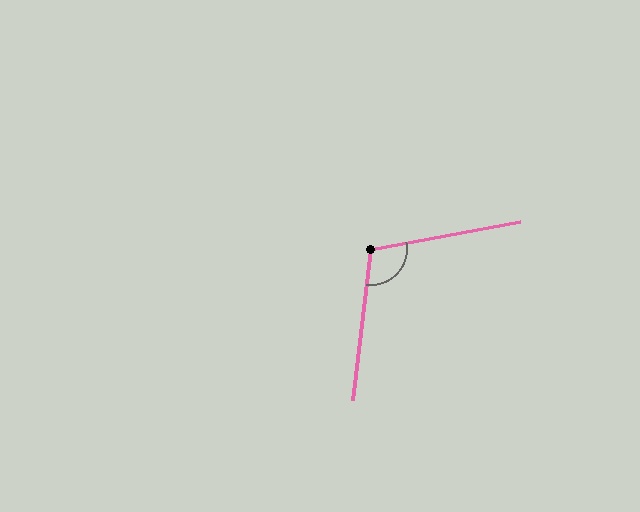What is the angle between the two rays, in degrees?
Approximately 107 degrees.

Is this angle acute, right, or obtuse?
It is obtuse.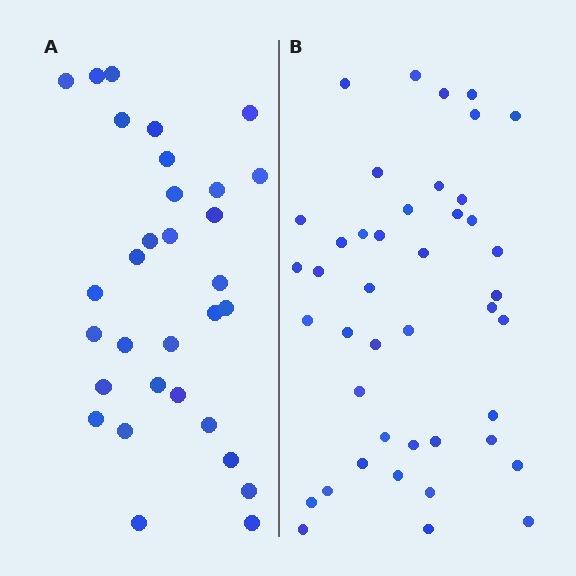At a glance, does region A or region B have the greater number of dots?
Region B (the right region) has more dots.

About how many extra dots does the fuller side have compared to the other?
Region B has roughly 12 or so more dots than region A.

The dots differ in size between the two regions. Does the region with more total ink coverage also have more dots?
No. Region A has more total ink coverage because its dots are larger, but region B actually contains more individual dots. Total area can be misleading — the number of items is what matters here.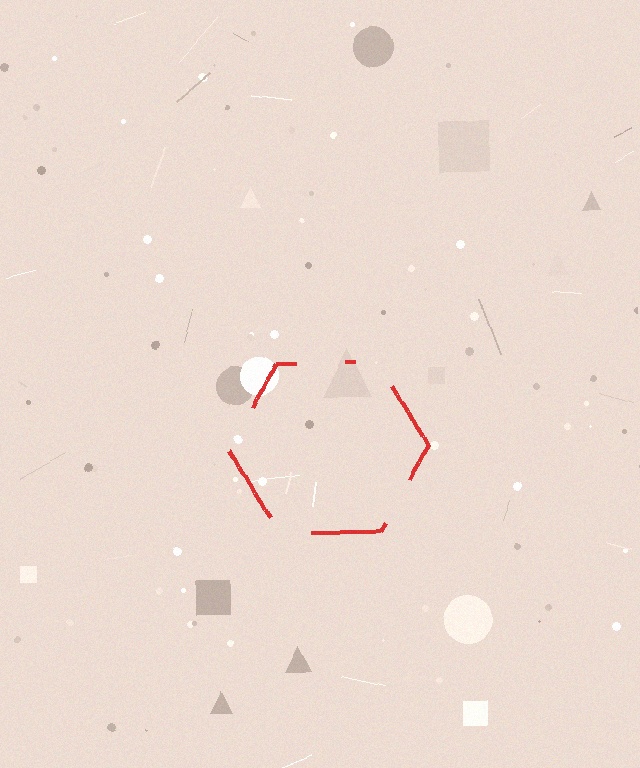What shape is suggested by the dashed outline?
The dashed outline suggests a hexagon.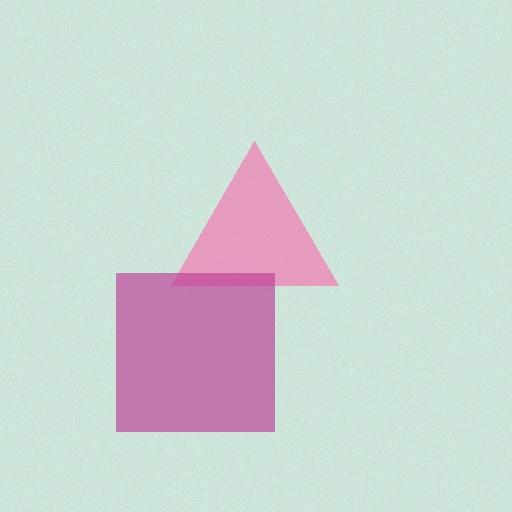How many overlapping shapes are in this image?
There are 2 overlapping shapes in the image.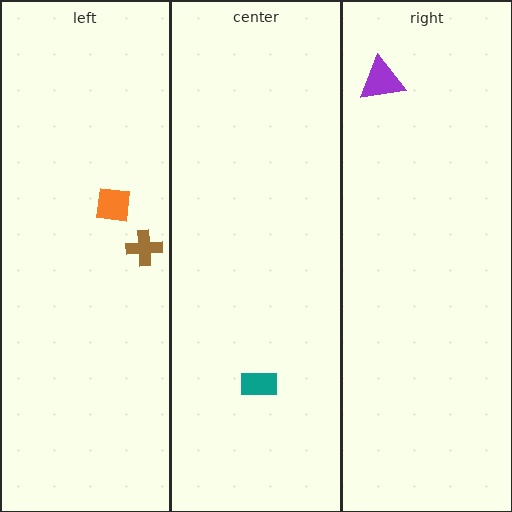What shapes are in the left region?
The brown cross, the orange square.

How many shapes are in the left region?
2.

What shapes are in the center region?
The teal rectangle.